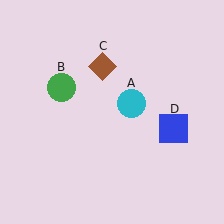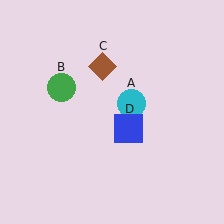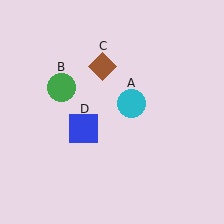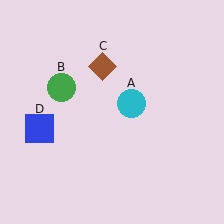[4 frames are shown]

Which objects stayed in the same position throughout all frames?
Cyan circle (object A) and green circle (object B) and brown diamond (object C) remained stationary.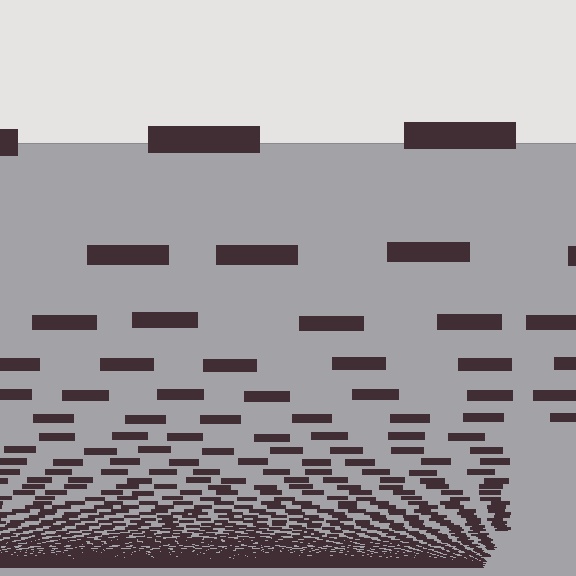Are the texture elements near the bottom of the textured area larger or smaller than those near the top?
Smaller. The gradient is inverted — elements near the bottom are smaller and denser.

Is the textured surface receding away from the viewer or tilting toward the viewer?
The surface appears to tilt toward the viewer. Texture elements get larger and sparser toward the top.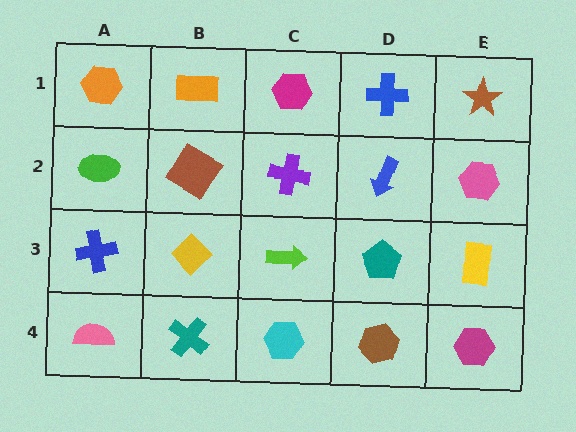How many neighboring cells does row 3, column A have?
3.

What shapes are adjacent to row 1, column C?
A purple cross (row 2, column C), an orange rectangle (row 1, column B), a blue cross (row 1, column D).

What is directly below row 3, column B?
A teal cross.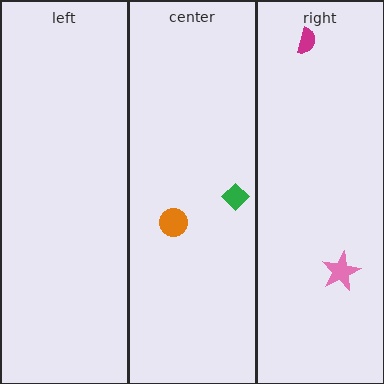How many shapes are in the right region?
2.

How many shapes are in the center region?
2.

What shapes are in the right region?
The pink star, the magenta semicircle.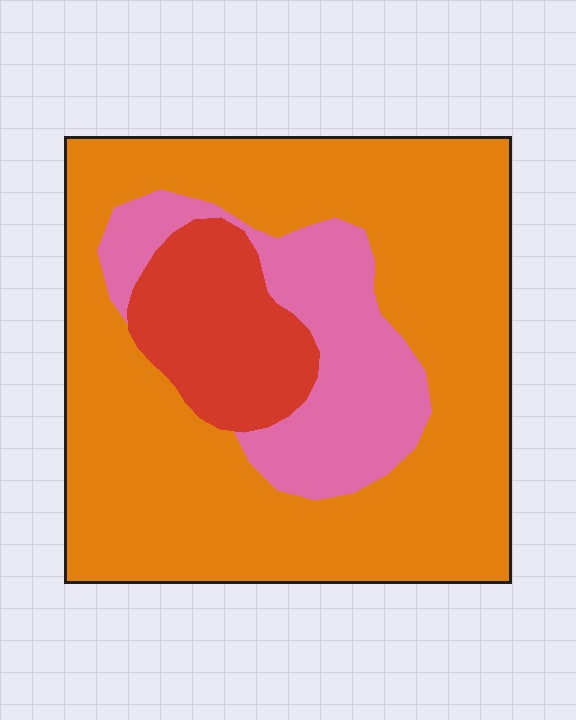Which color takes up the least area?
Red, at roughly 15%.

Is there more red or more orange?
Orange.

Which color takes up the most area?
Orange, at roughly 65%.